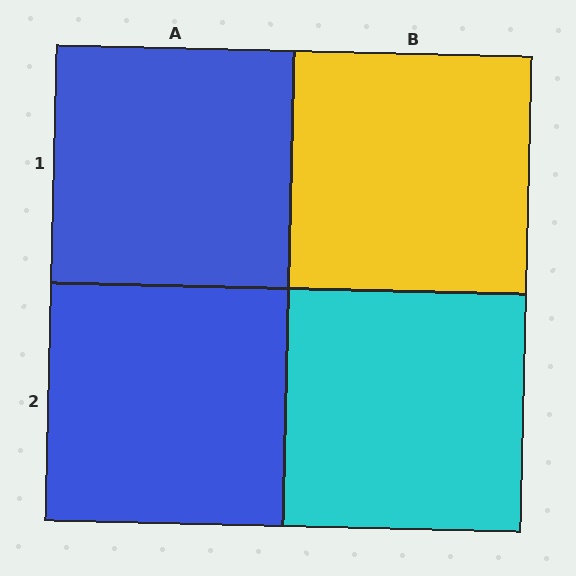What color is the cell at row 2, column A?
Blue.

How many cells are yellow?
1 cell is yellow.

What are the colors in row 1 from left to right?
Blue, yellow.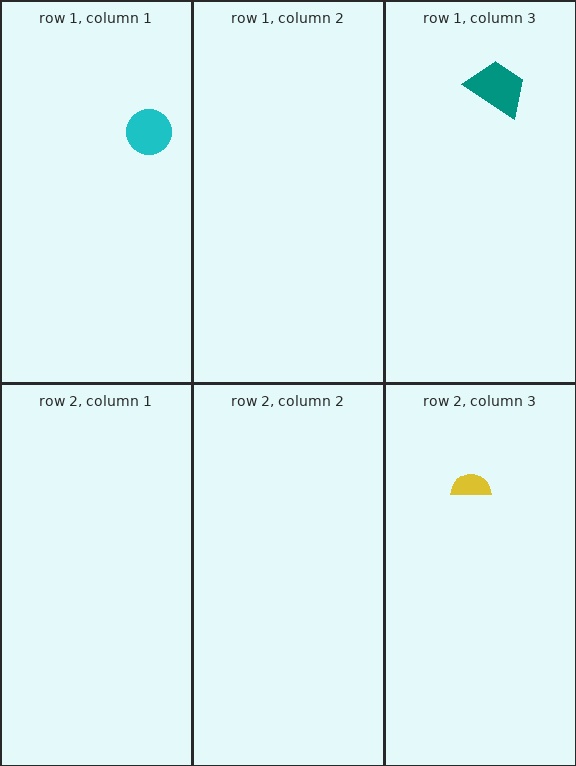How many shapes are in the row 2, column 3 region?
1.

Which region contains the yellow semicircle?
The row 2, column 3 region.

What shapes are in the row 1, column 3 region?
The teal trapezoid.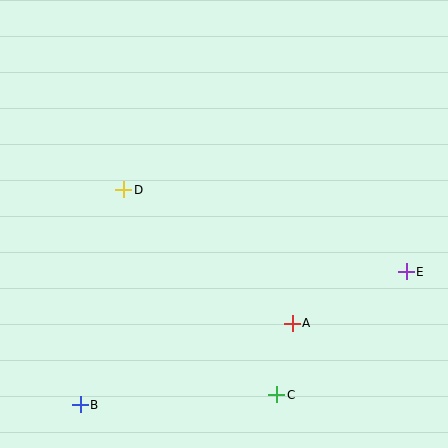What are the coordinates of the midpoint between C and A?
The midpoint between C and A is at (285, 359).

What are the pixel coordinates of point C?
Point C is at (277, 395).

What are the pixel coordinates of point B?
Point B is at (80, 405).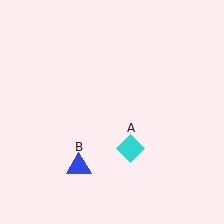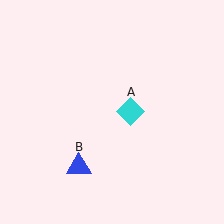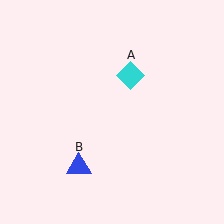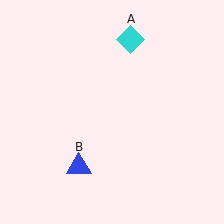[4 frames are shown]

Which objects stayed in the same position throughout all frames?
Blue triangle (object B) remained stationary.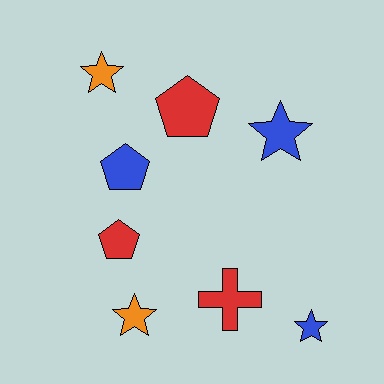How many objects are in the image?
There are 8 objects.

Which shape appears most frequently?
Star, with 4 objects.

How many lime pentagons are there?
There are no lime pentagons.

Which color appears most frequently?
Blue, with 3 objects.